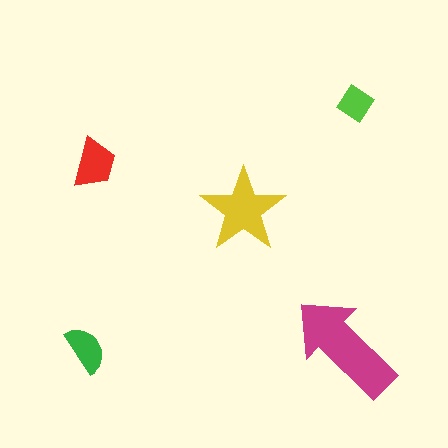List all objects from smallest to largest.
The lime diamond, the green semicircle, the red trapezoid, the yellow star, the magenta arrow.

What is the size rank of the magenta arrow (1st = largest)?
1st.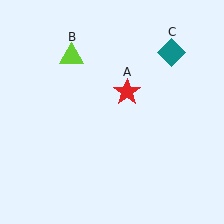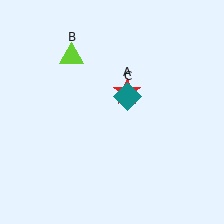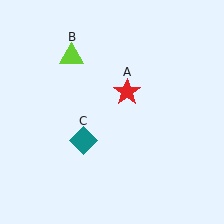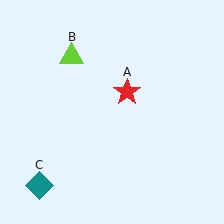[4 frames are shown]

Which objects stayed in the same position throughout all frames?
Red star (object A) and lime triangle (object B) remained stationary.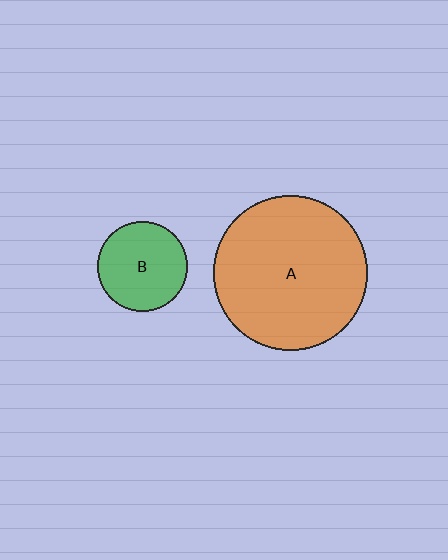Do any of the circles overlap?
No, none of the circles overlap.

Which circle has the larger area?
Circle A (orange).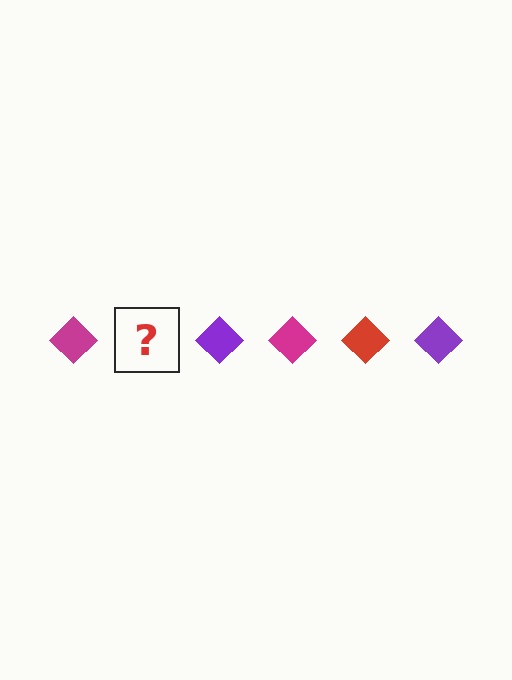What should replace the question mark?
The question mark should be replaced with a red diamond.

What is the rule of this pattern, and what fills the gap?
The rule is that the pattern cycles through magenta, red, purple diamonds. The gap should be filled with a red diamond.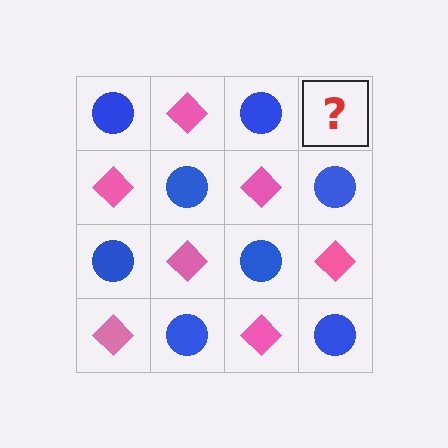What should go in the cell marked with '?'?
The missing cell should contain a pink diamond.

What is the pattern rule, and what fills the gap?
The rule is that it alternates blue circle and pink diamond in a checkerboard pattern. The gap should be filled with a pink diamond.